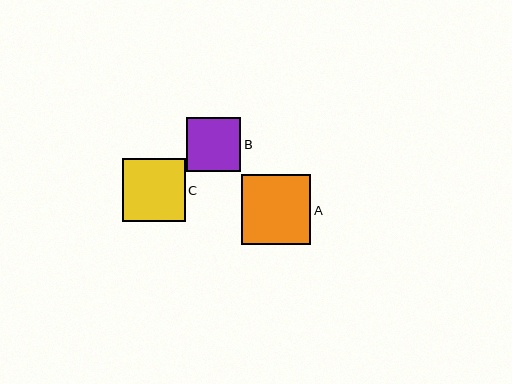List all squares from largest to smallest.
From largest to smallest: A, C, B.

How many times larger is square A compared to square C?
Square A is approximately 1.1 times the size of square C.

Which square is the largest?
Square A is the largest with a size of approximately 70 pixels.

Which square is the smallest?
Square B is the smallest with a size of approximately 54 pixels.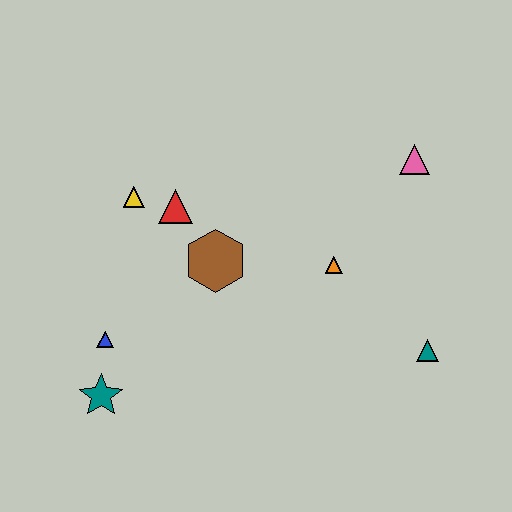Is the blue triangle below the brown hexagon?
Yes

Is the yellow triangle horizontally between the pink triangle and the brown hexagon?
No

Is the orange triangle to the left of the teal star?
No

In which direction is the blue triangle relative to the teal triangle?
The blue triangle is to the left of the teal triangle.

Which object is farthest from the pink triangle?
The teal star is farthest from the pink triangle.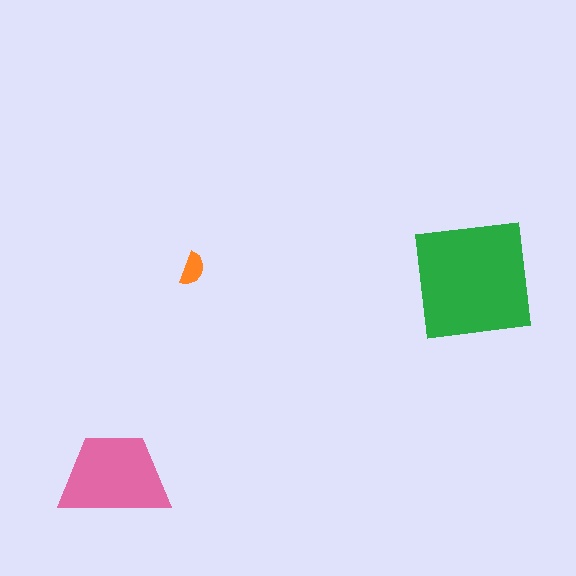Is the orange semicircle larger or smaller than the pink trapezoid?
Smaller.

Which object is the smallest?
The orange semicircle.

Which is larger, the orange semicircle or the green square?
The green square.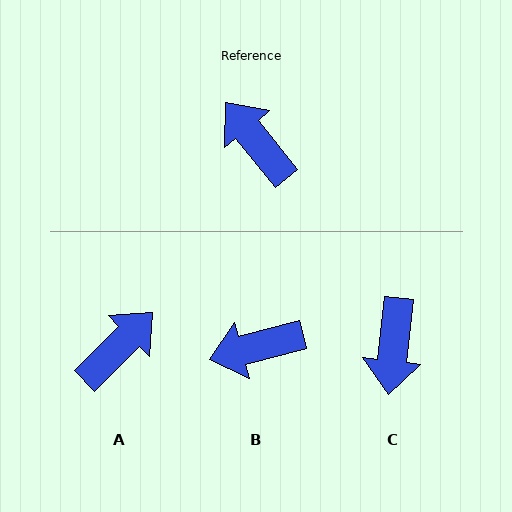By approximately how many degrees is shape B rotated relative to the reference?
Approximately 66 degrees counter-clockwise.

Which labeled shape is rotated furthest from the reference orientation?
C, about 135 degrees away.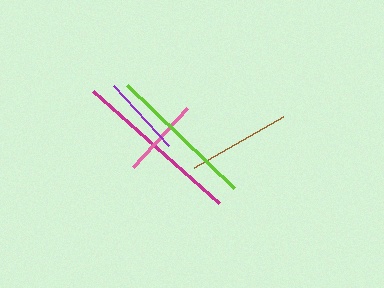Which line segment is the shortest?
The pink line is the shortest at approximately 79 pixels.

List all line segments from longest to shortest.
From longest to shortest: magenta, lime, brown, purple, pink.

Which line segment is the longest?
The magenta line is the longest at approximately 168 pixels.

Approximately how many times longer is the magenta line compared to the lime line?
The magenta line is approximately 1.1 times the length of the lime line.